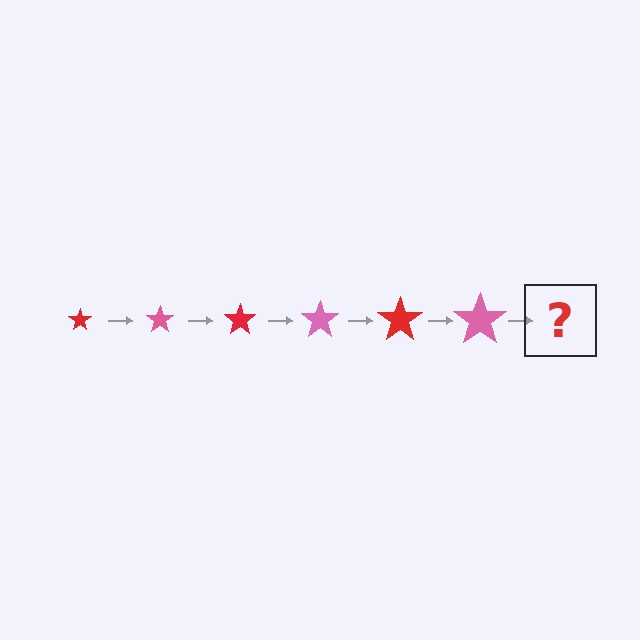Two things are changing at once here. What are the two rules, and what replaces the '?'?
The two rules are that the star grows larger each step and the color cycles through red and pink. The '?' should be a red star, larger than the previous one.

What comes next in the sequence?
The next element should be a red star, larger than the previous one.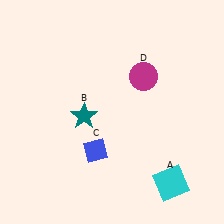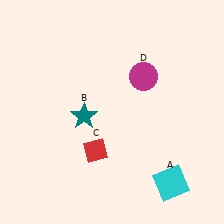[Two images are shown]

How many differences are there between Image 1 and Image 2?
There is 1 difference between the two images.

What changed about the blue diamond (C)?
In Image 1, C is blue. In Image 2, it changed to red.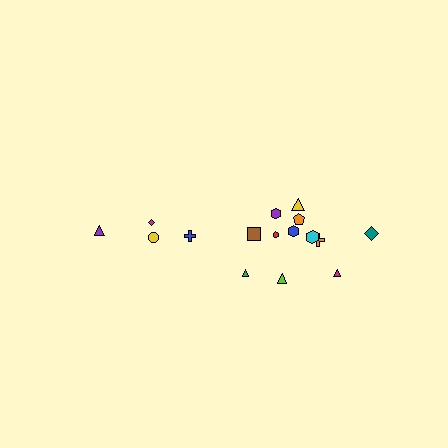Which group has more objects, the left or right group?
The right group.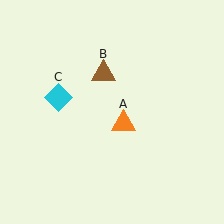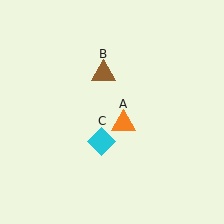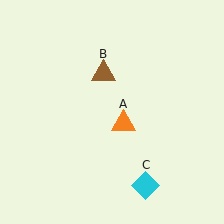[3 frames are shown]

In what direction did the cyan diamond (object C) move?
The cyan diamond (object C) moved down and to the right.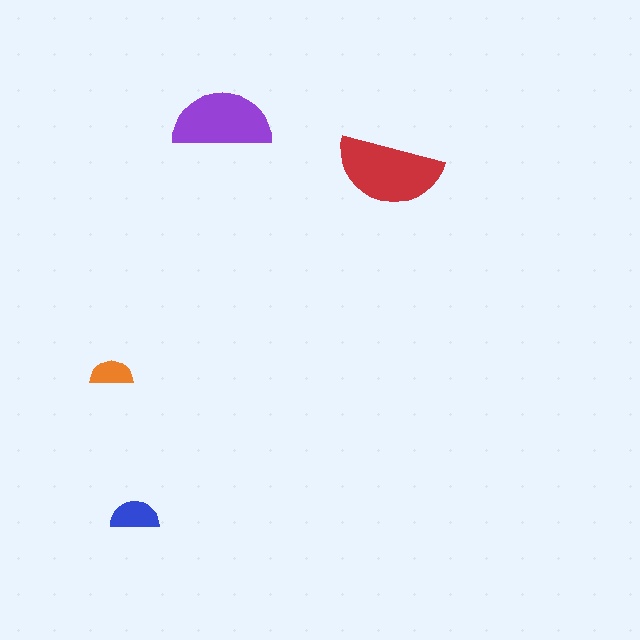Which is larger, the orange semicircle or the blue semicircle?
The blue one.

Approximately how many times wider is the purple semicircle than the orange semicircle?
About 2.5 times wider.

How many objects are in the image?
There are 4 objects in the image.